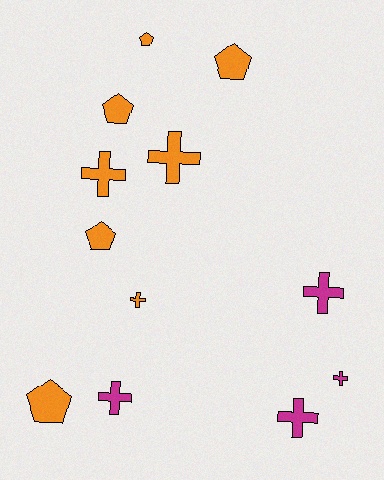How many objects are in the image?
There are 12 objects.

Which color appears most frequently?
Orange, with 8 objects.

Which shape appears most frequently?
Cross, with 7 objects.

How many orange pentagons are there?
There are 5 orange pentagons.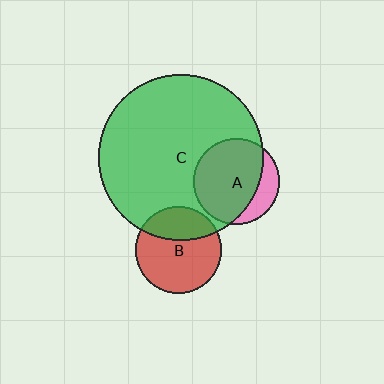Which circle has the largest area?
Circle C (green).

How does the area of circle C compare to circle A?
Approximately 3.7 times.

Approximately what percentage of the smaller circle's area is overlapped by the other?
Approximately 75%.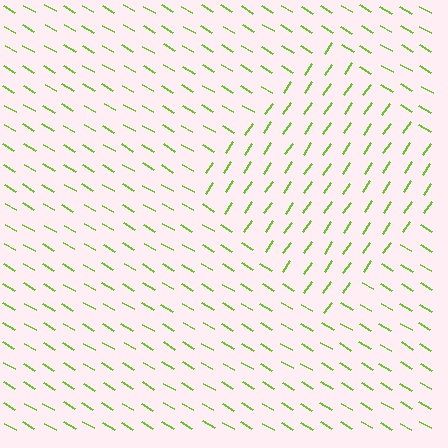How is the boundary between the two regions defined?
The boundary is defined purely by a change in line orientation (approximately 86 degrees difference). All lines are the same color and thickness.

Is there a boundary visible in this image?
Yes, there is a texture boundary formed by a change in line orientation.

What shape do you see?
I see a diamond.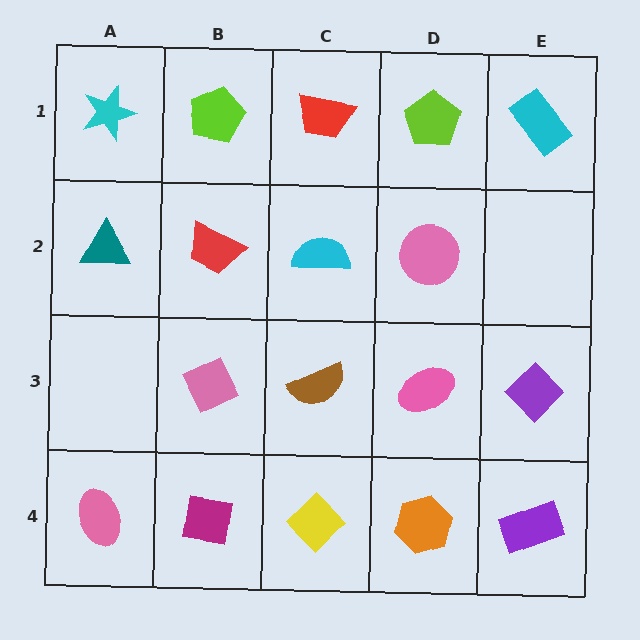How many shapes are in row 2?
4 shapes.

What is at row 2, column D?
A pink circle.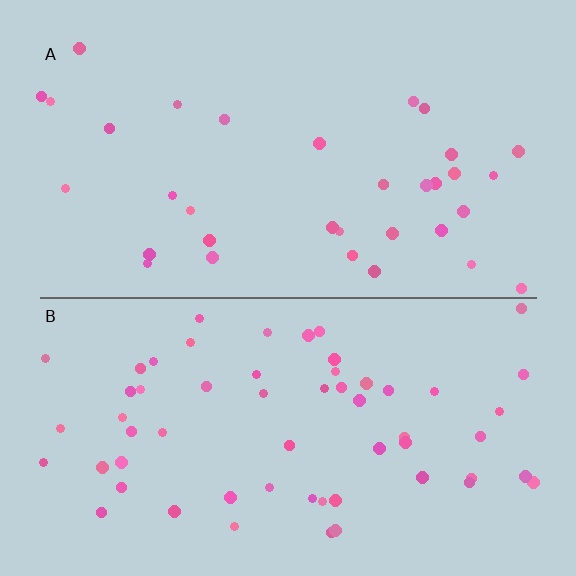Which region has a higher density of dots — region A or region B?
B (the bottom).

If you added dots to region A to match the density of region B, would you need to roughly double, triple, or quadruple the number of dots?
Approximately double.